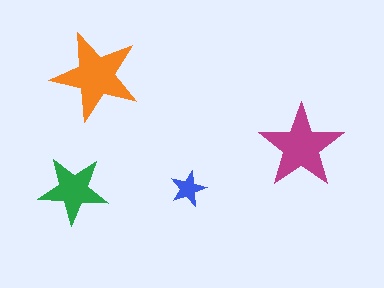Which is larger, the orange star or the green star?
The orange one.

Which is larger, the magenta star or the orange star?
The orange one.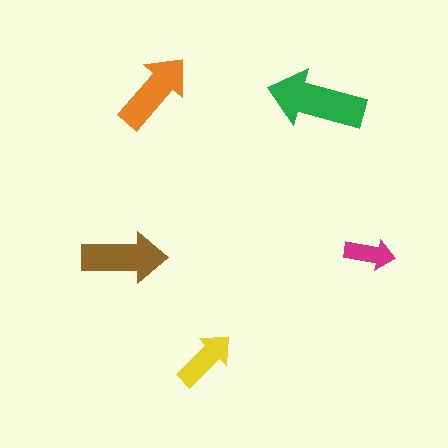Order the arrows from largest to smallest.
the green one, the brown one, the orange one, the yellow one, the magenta one.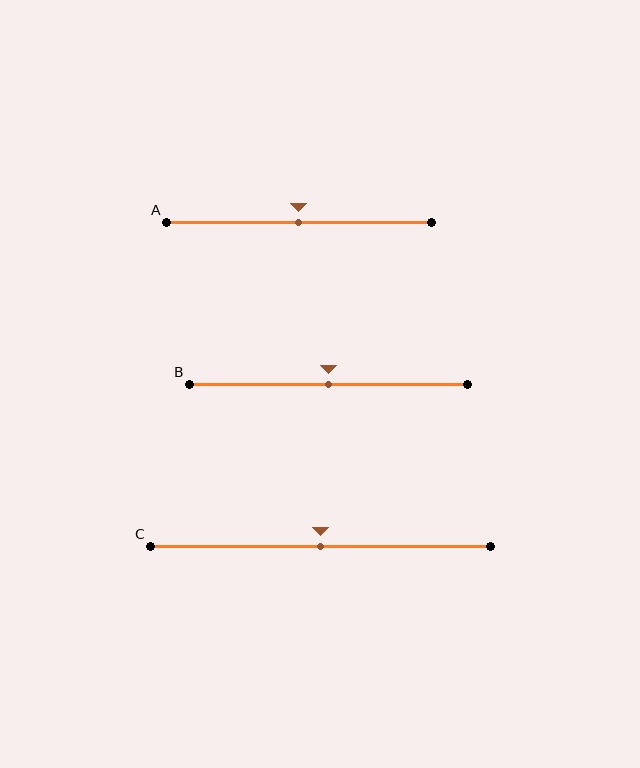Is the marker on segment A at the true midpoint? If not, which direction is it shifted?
Yes, the marker on segment A is at the true midpoint.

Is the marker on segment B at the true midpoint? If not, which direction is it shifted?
Yes, the marker on segment B is at the true midpoint.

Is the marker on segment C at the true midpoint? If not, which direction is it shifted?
Yes, the marker on segment C is at the true midpoint.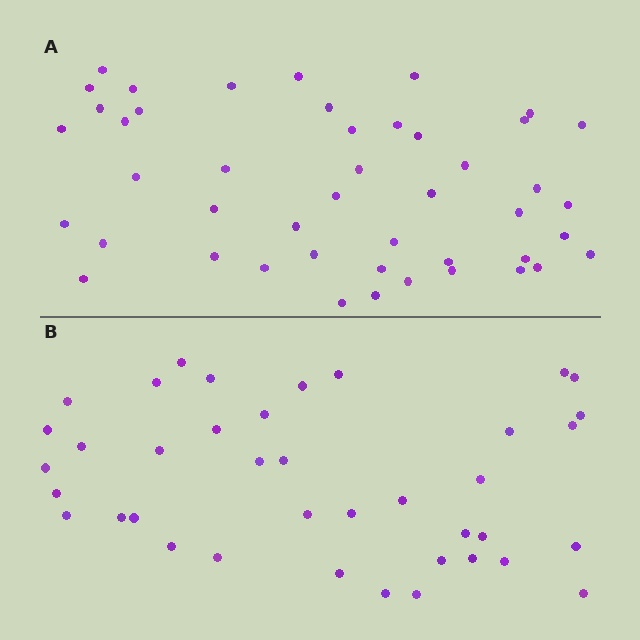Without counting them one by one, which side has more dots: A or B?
Region A (the top region) has more dots.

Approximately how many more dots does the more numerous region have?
Region A has roughly 8 or so more dots than region B.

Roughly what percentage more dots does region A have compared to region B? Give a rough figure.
About 20% more.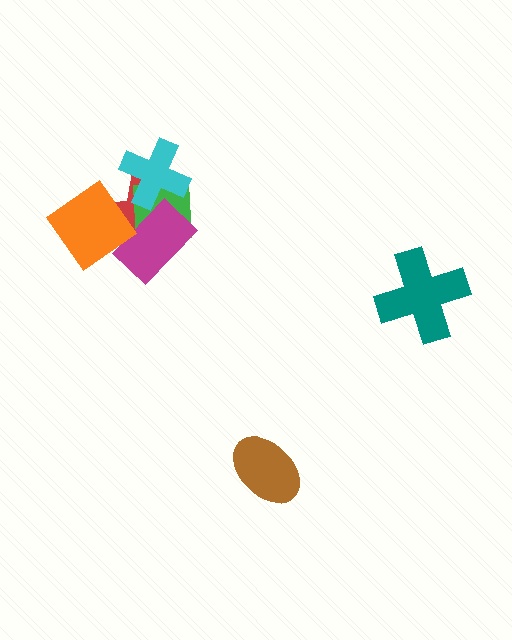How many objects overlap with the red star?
4 objects overlap with the red star.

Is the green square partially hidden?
Yes, it is partially covered by another shape.